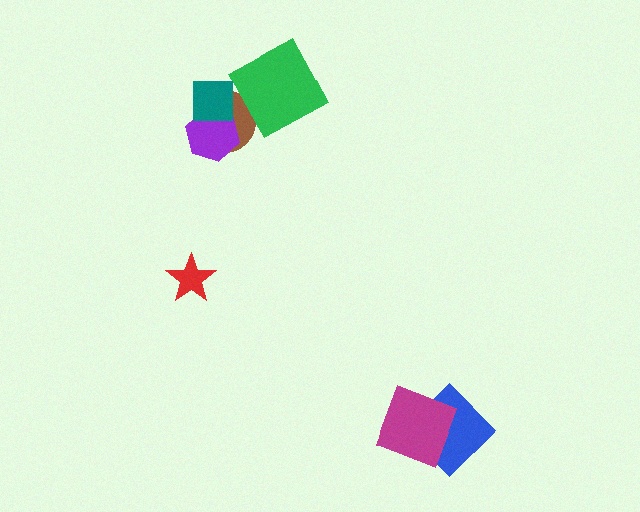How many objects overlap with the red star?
0 objects overlap with the red star.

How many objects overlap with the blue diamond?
1 object overlaps with the blue diamond.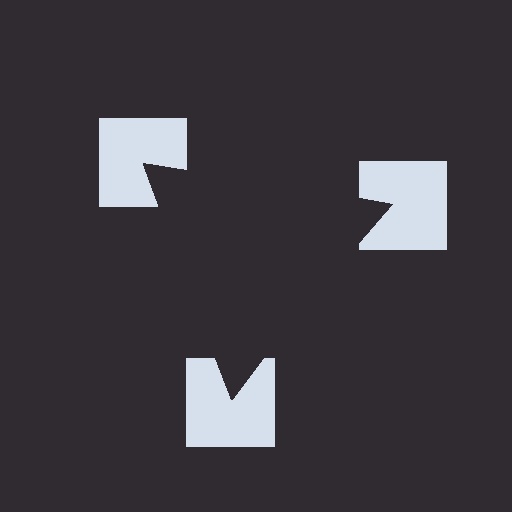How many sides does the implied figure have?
3 sides.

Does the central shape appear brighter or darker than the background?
It typically appears slightly darker than the background, even though no actual brightness change is drawn.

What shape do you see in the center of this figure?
An illusory triangle — its edges are inferred from the aligned wedge cuts in the notched squares, not physically drawn.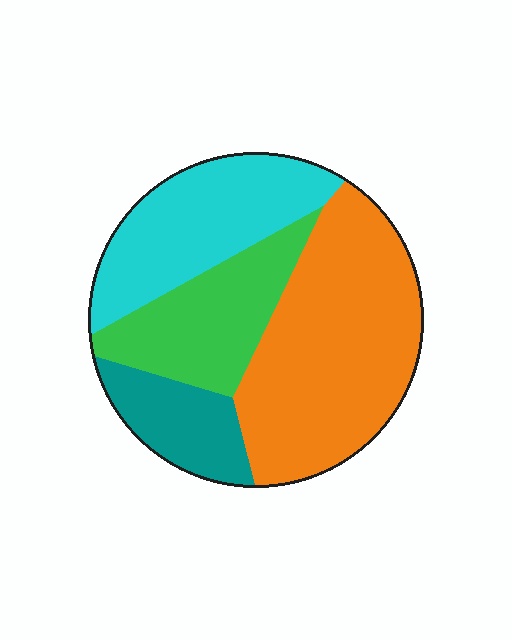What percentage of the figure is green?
Green takes up about one fifth (1/5) of the figure.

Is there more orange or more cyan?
Orange.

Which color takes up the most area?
Orange, at roughly 40%.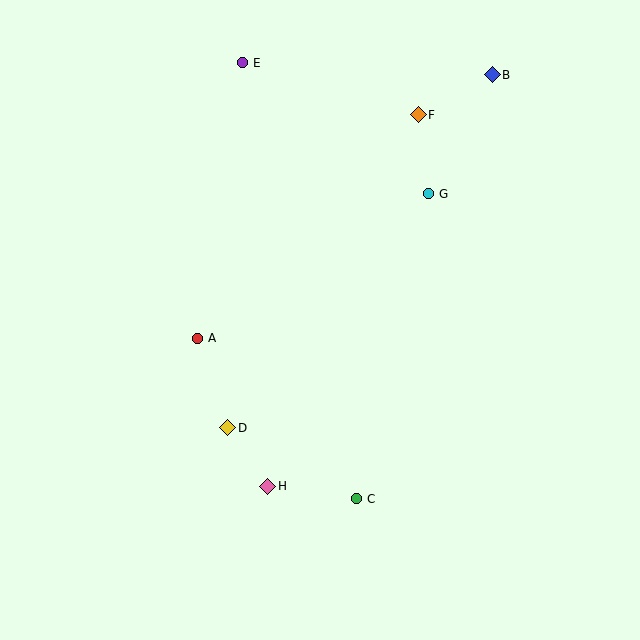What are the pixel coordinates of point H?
Point H is at (268, 486).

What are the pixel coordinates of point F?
Point F is at (418, 115).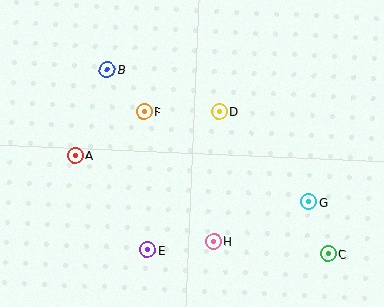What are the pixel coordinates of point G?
Point G is at (309, 202).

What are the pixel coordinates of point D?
Point D is at (219, 111).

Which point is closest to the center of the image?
Point D at (219, 111) is closest to the center.